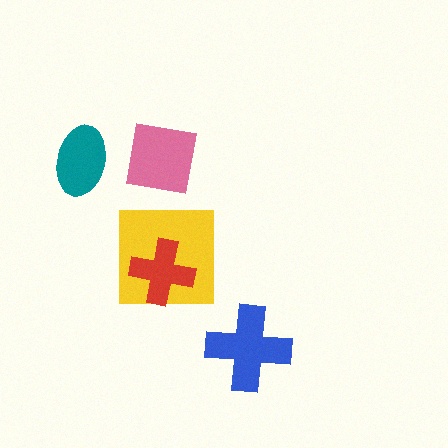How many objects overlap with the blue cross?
0 objects overlap with the blue cross.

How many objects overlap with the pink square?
0 objects overlap with the pink square.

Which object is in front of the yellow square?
The red cross is in front of the yellow square.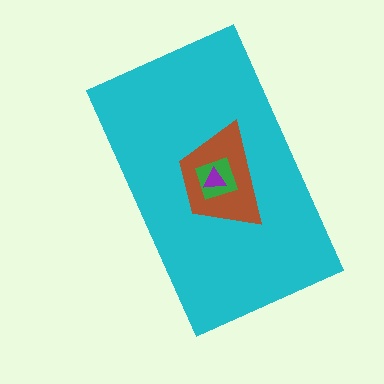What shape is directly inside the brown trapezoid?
The green square.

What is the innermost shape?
The purple triangle.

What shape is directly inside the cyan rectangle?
The brown trapezoid.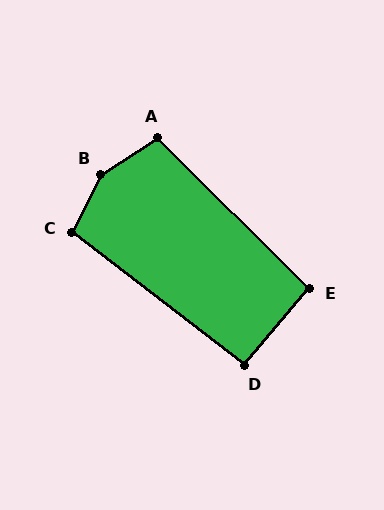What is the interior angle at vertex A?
Approximately 103 degrees (obtuse).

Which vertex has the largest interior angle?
B, at approximately 148 degrees.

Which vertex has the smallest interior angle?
D, at approximately 93 degrees.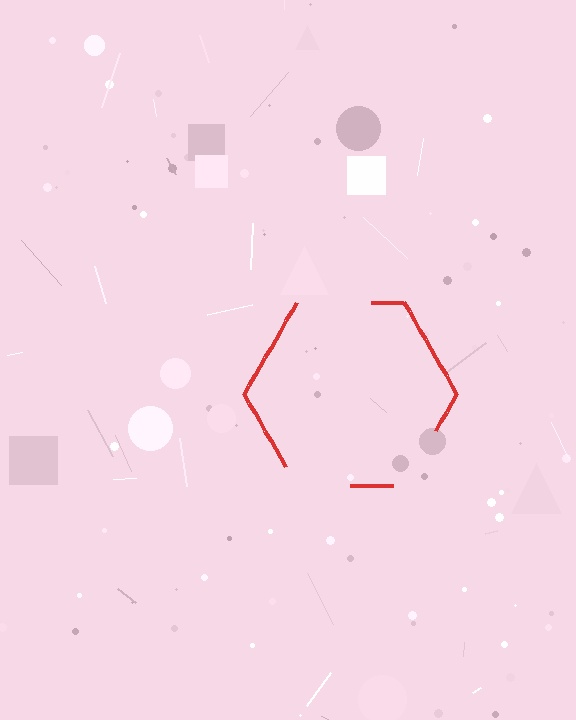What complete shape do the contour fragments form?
The contour fragments form a hexagon.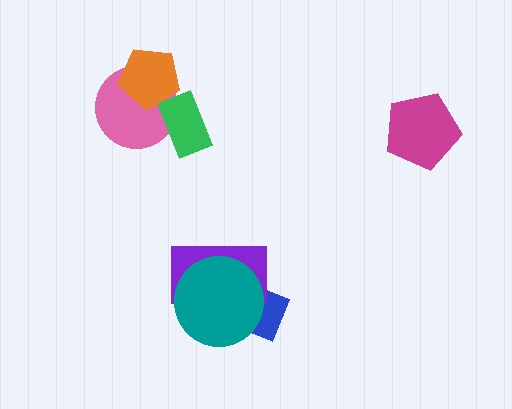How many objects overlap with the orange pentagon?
1 object overlaps with the orange pentagon.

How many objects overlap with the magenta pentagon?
0 objects overlap with the magenta pentagon.